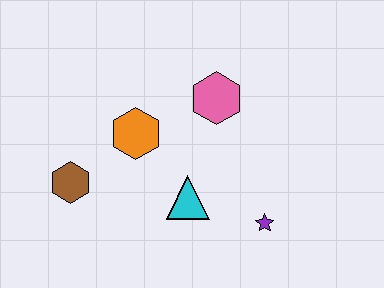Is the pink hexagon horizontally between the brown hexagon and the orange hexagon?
No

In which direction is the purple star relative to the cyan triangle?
The purple star is to the right of the cyan triangle.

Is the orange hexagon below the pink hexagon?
Yes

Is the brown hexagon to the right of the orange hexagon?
No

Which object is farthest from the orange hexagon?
The purple star is farthest from the orange hexagon.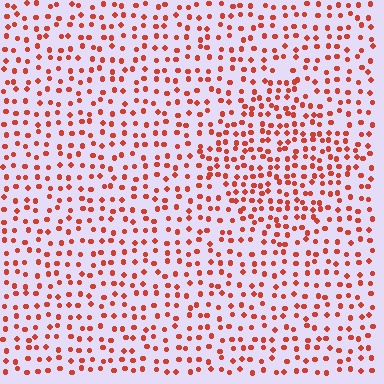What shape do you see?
I see a diamond.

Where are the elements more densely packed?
The elements are more densely packed inside the diamond boundary.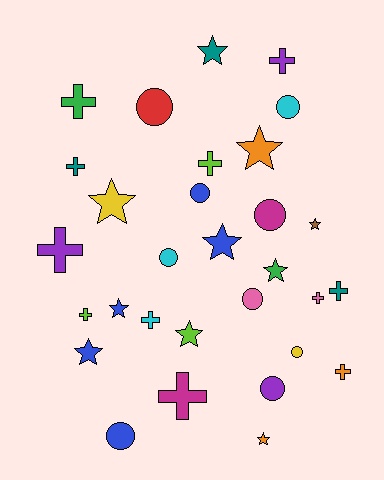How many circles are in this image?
There are 9 circles.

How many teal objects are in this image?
There are 3 teal objects.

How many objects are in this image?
There are 30 objects.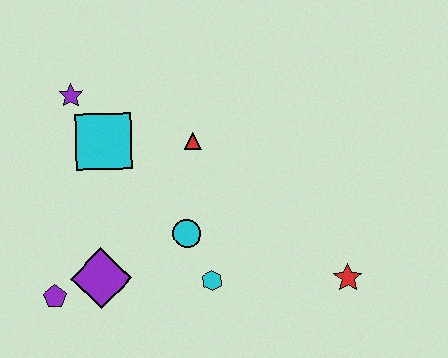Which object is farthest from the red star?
The purple star is farthest from the red star.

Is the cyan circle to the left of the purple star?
No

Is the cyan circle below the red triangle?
Yes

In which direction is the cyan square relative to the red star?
The cyan square is to the left of the red star.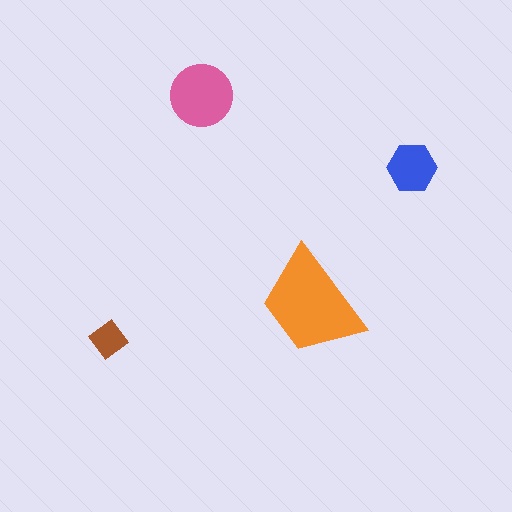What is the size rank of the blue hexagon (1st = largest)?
3rd.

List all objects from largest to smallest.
The orange trapezoid, the pink circle, the blue hexagon, the brown diamond.